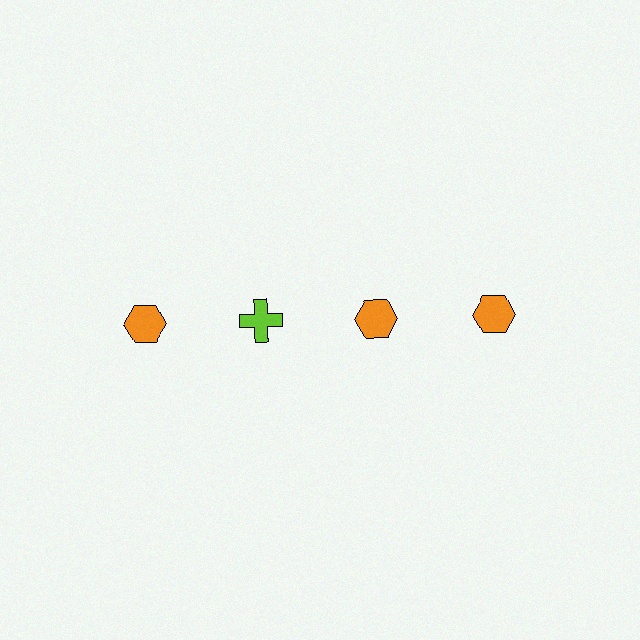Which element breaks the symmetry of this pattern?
The lime cross in the top row, second from left column breaks the symmetry. All other shapes are orange hexagons.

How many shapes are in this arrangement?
There are 4 shapes arranged in a grid pattern.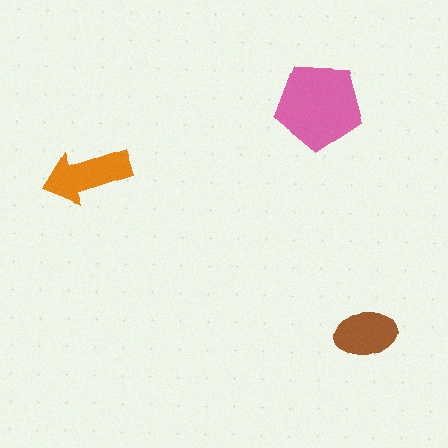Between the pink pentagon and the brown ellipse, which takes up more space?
The pink pentagon.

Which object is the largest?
The pink pentagon.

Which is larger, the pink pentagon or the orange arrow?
The pink pentagon.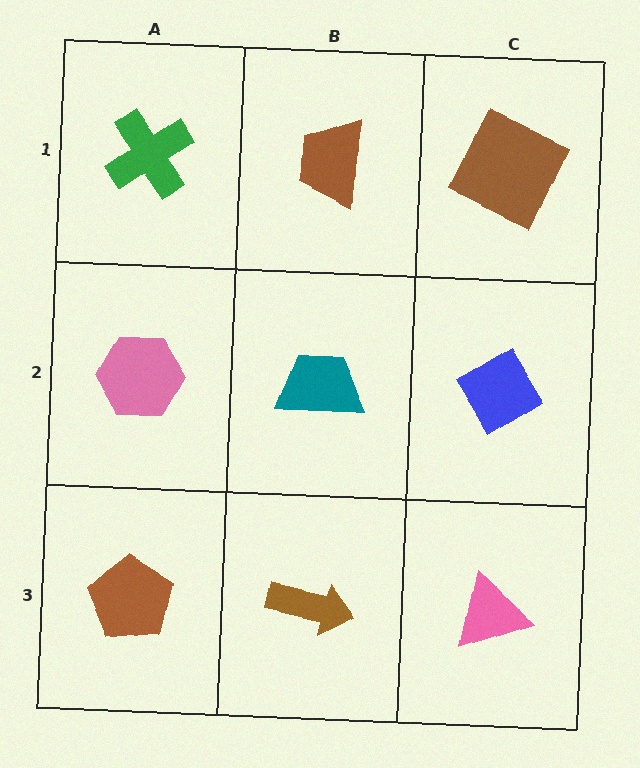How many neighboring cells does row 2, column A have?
3.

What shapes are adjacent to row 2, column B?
A brown trapezoid (row 1, column B), a brown arrow (row 3, column B), a pink hexagon (row 2, column A), a blue diamond (row 2, column C).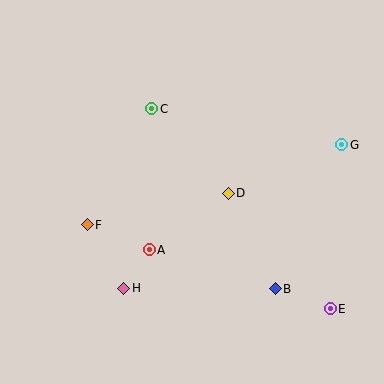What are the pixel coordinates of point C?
Point C is at (152, 109).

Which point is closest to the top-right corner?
Point G is closest to the top-right corner.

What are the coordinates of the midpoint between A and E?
The midpoint between A and E is at (240, 279).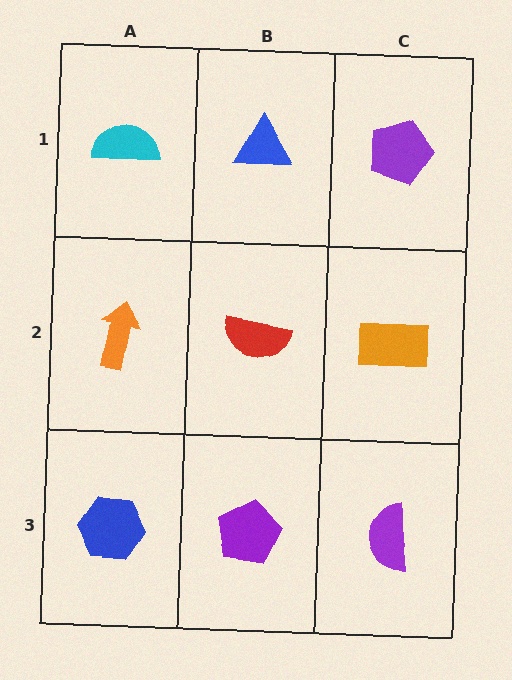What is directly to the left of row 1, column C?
A blue triangle.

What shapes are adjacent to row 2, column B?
A blue triangle (row 1, column B), a purple pentagon (row 3, column B), an orange arrow (row 2, column A), an orange rectangle (row 2, column C).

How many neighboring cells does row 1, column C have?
2.